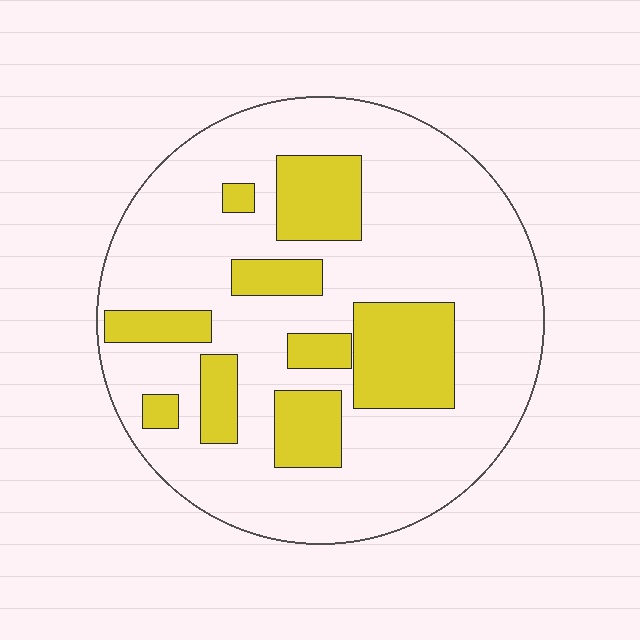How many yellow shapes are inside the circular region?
9.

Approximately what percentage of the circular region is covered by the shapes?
Approximately 25%.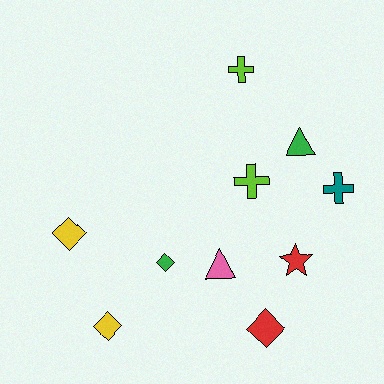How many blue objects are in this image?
There are no blue objects.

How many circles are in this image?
There are no circles.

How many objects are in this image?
There are 10 objects.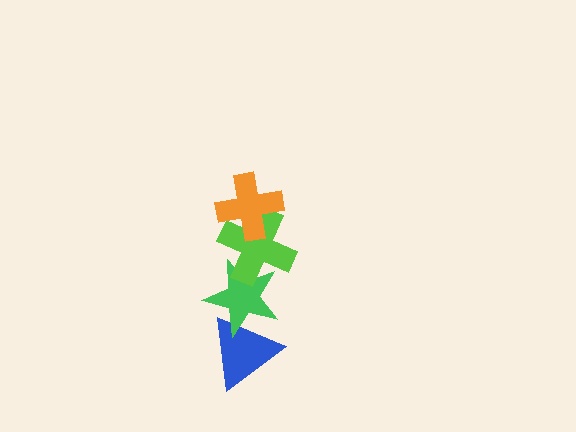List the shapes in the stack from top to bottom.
From top to bottom: the orange cross, the lime cross, the green star, the blue triangle.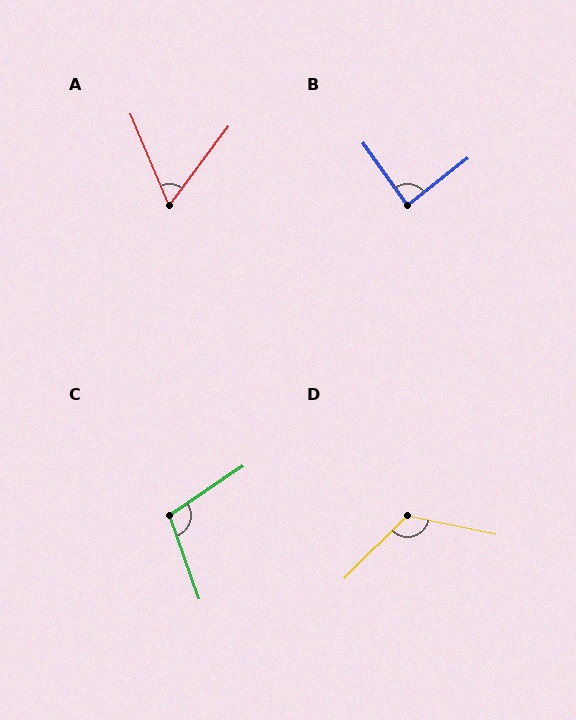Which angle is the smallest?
A, at approximately 60 degrees.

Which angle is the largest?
D, at approximately 123 degrees.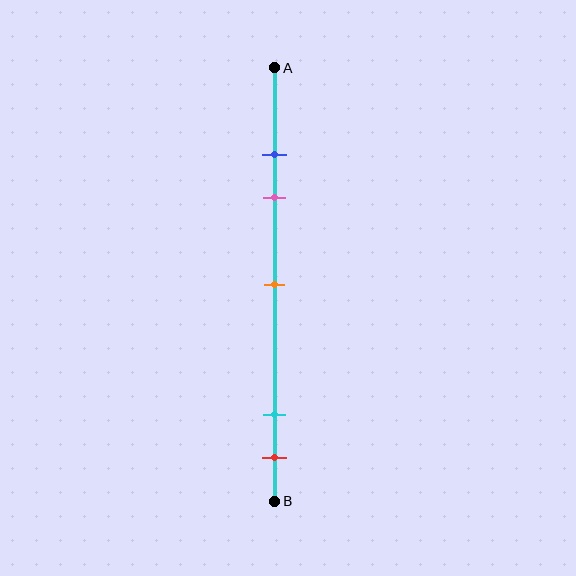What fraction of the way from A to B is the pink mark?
The pink mark is approximately 30% (0.3) of the way from A to B.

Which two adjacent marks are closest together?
The blue and pink marks are the closest adjacent pair.